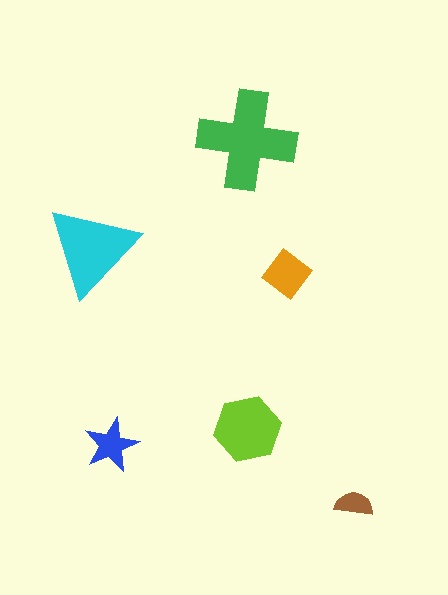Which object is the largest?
The green cross.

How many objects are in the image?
There are 6 objects in the image.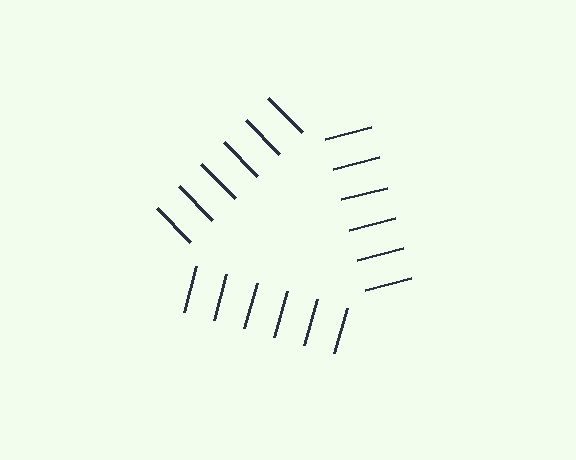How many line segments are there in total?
18 — 6 along each of the 3 edges.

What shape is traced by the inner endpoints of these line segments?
An illusory triangle — the line segments terminate on its edges but no continuous stroke is drawn.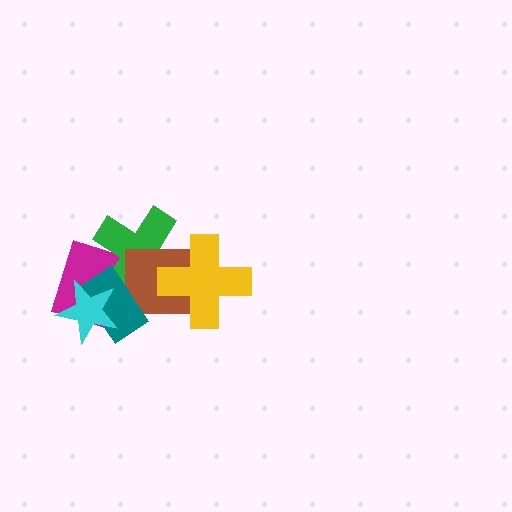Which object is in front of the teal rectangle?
The cyan star is in front of the teal rectangle.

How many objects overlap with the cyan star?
2 objects overlap with the cyan star.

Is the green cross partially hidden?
Yes, it is partially covered by another shape.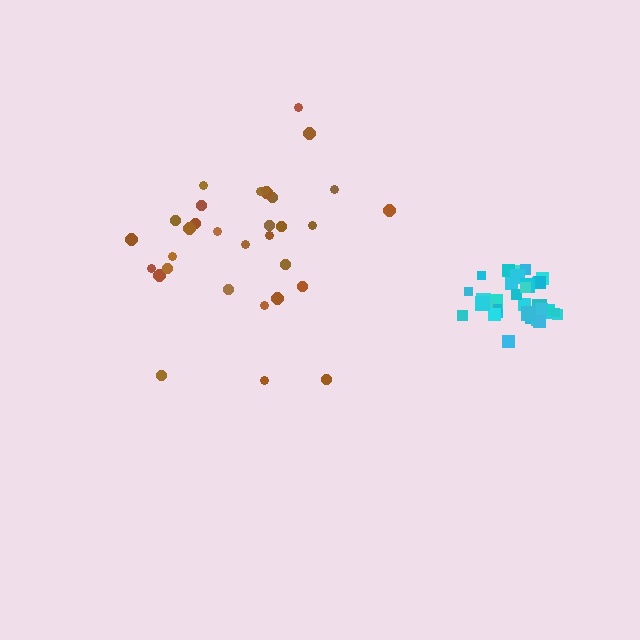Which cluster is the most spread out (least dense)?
Brown.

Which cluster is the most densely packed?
Cyan.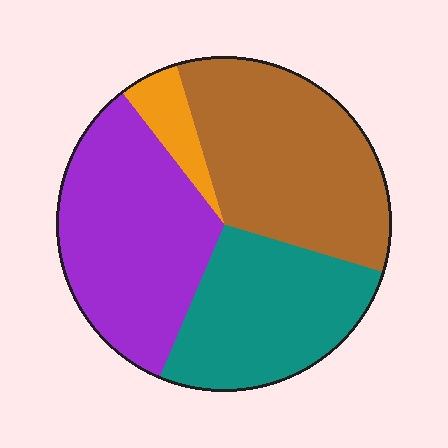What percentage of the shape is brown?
Brown covers around 35% of the shape.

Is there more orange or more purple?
Purple.